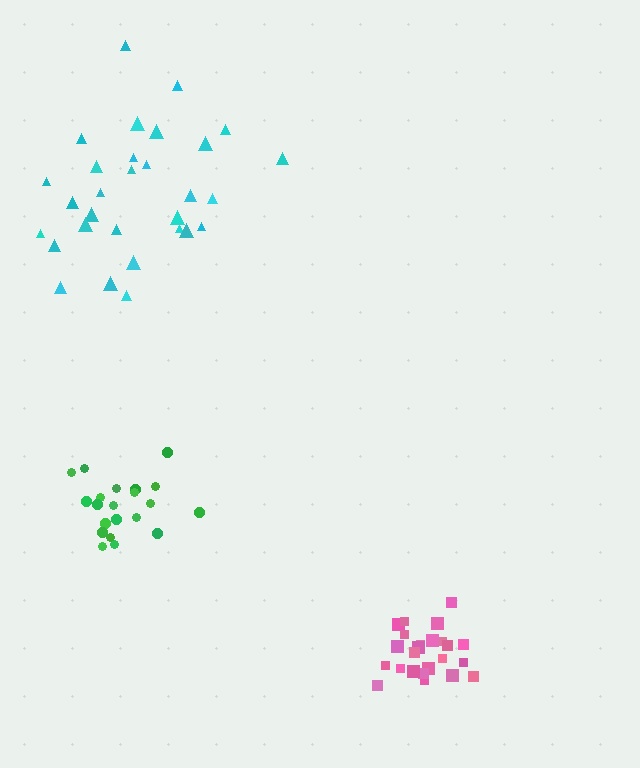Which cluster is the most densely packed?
Pink.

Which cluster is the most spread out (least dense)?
Cyan.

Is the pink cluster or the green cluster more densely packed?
Pink.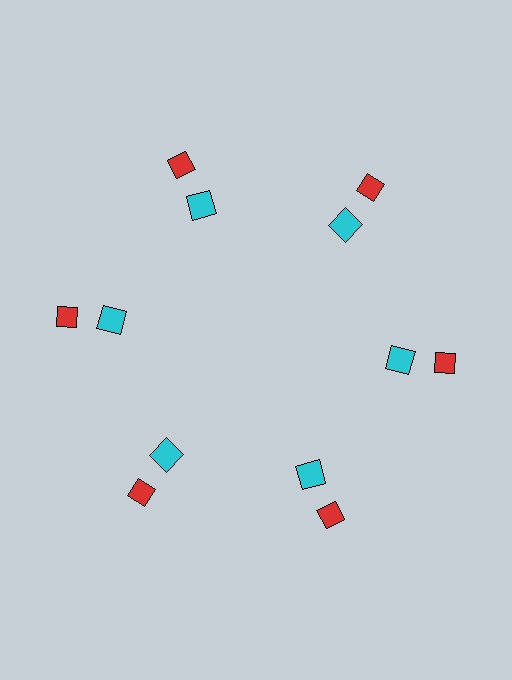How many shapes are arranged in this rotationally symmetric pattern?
There are 12 shapes, arranged in 6 groups of 2.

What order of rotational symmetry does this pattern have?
This pattern has 6-fold rotational symmetry.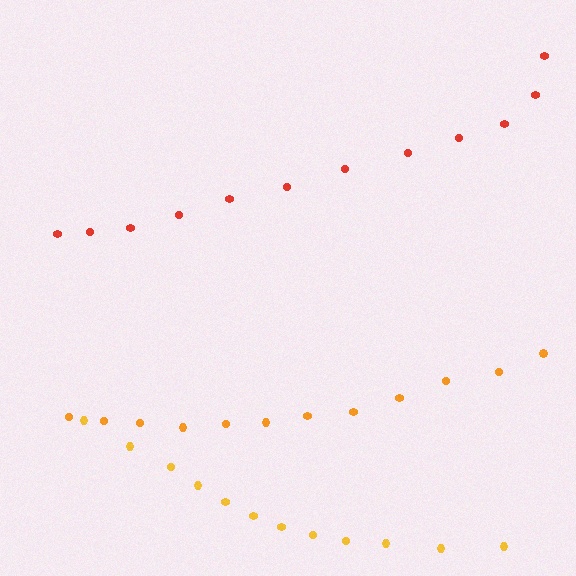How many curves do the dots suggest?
There are 3 distinct paths.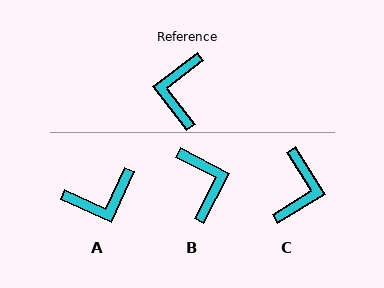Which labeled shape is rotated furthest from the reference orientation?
C, about 175 degrees away.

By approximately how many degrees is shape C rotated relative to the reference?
Approximately 175 degrees counter-clockwise.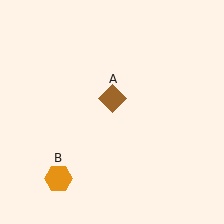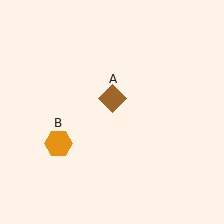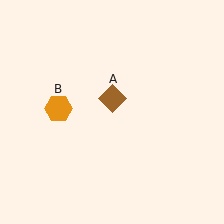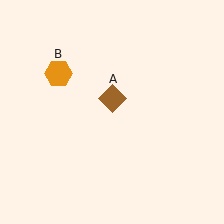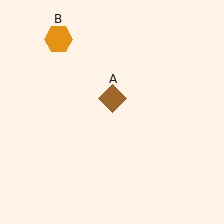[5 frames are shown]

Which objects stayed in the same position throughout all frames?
Brown diamond (object A) remained stationary.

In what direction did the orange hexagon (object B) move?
The orange hexagon (object B) moved up.